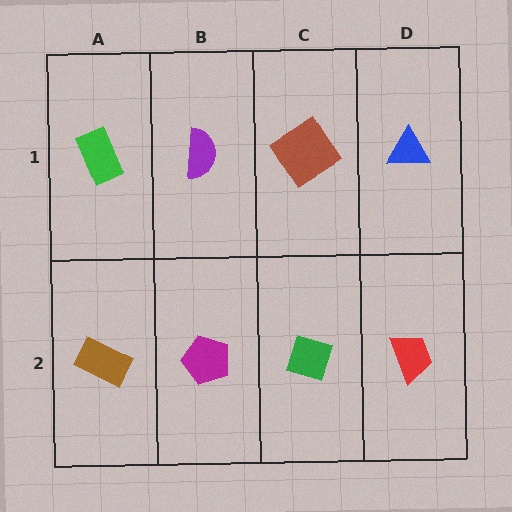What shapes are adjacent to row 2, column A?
A green rectangle (row 1, column A), a magenta pentagon (row 2, column B).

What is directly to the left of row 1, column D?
A brown diamond.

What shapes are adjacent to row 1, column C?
A green diamond (row 2, column C), a purple semicircle (row 1, column B), a blue triangle (row 1, column D).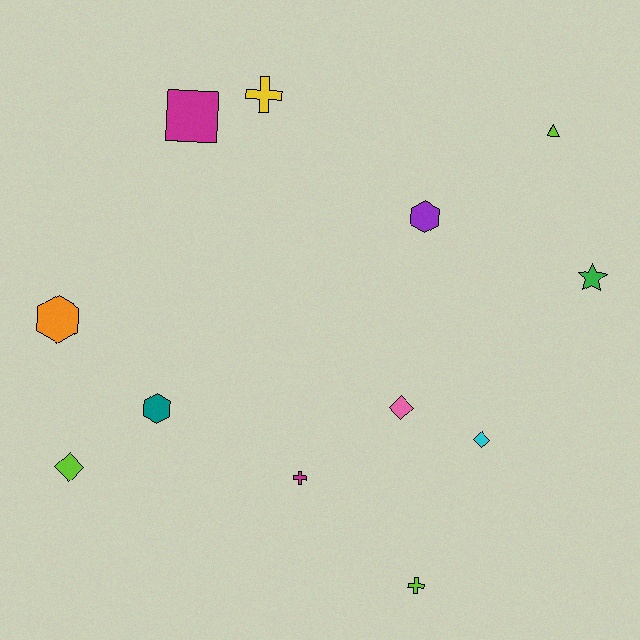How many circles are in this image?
There are no circles.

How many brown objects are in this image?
There are no brown objects.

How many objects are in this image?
There are 12 objects.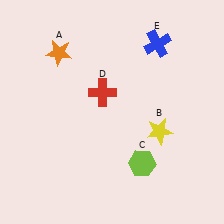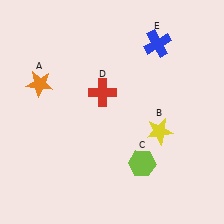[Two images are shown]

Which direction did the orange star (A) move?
The orange star (A) moved down.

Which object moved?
The orange star (A) moved down.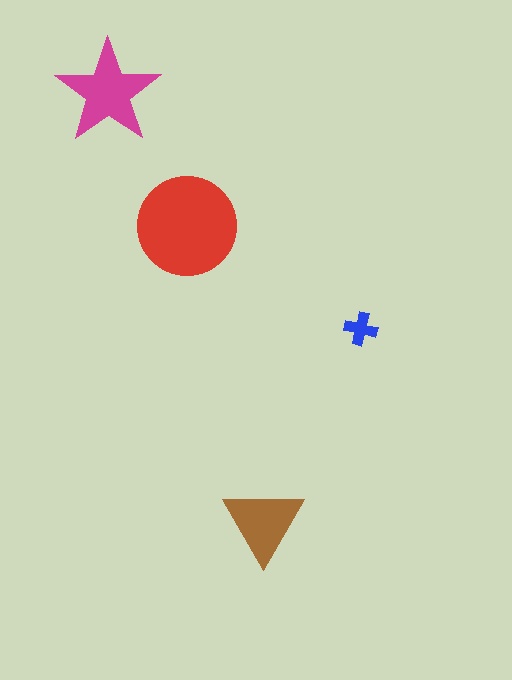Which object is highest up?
The magenta star is topmost.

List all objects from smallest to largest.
The blue cross, the brown triangle, the magenta star, the red circle.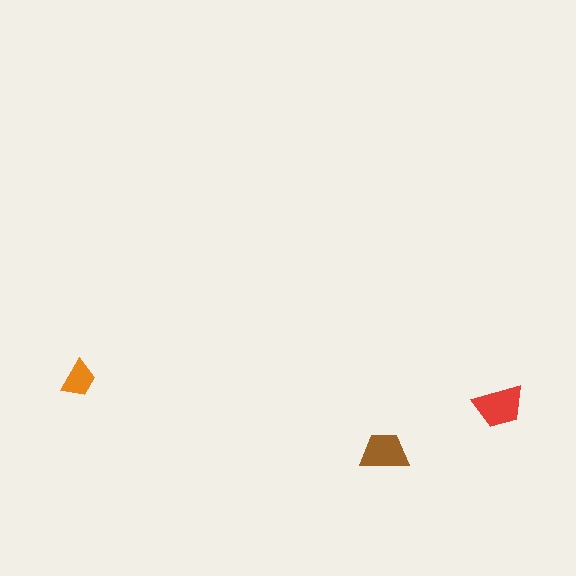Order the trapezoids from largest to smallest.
the red one, the brown one, the orange one.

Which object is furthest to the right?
The red trapezoid is rightmost.